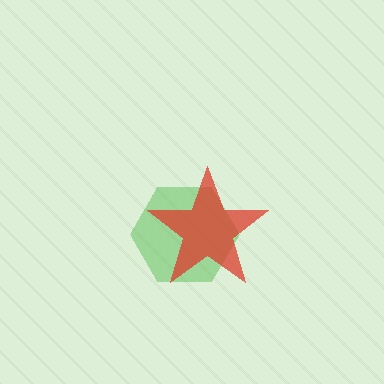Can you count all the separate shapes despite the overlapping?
Yes, there are 2 separate shapes.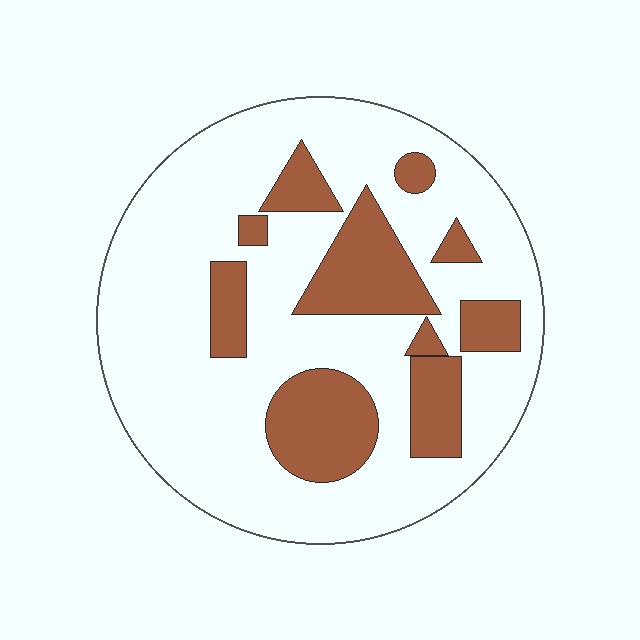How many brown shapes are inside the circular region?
10.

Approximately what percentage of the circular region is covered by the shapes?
Approximately 25%.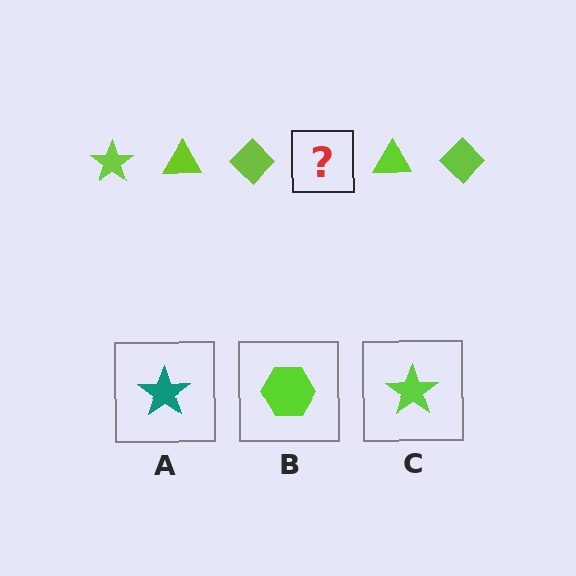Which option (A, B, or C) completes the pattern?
C.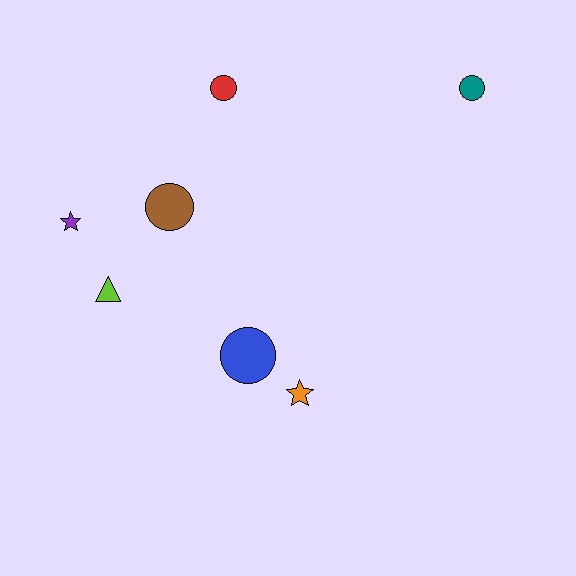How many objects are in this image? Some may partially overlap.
There are 7 objects.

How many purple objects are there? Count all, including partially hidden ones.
There is 1 purple object.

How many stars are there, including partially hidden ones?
There are 2 stars.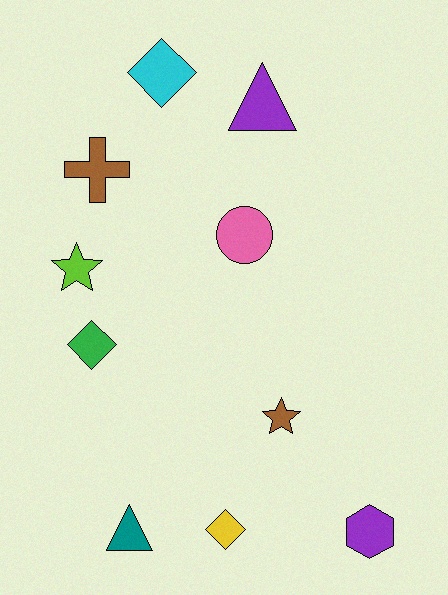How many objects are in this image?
There are 10 objects.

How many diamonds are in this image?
There are 3 diamonds.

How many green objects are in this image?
There is 1 green object.